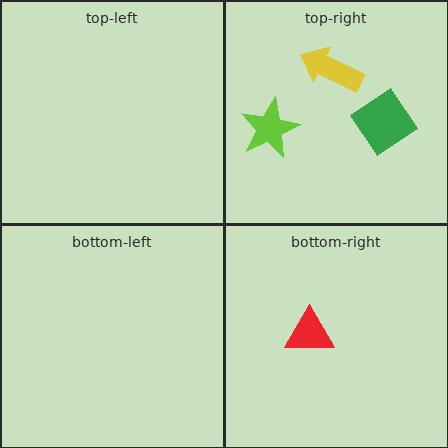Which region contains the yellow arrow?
The top-right region.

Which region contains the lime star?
The top-right region.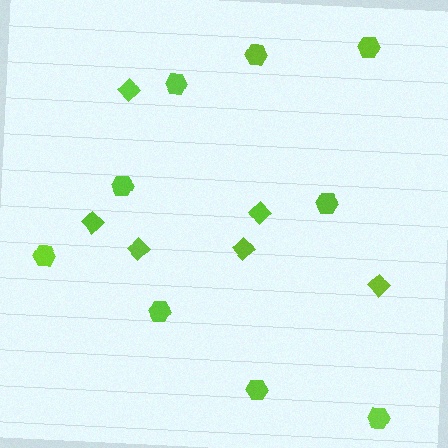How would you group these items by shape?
There are 2 groups: one group of hexagons (9) and one group of diamonds (6).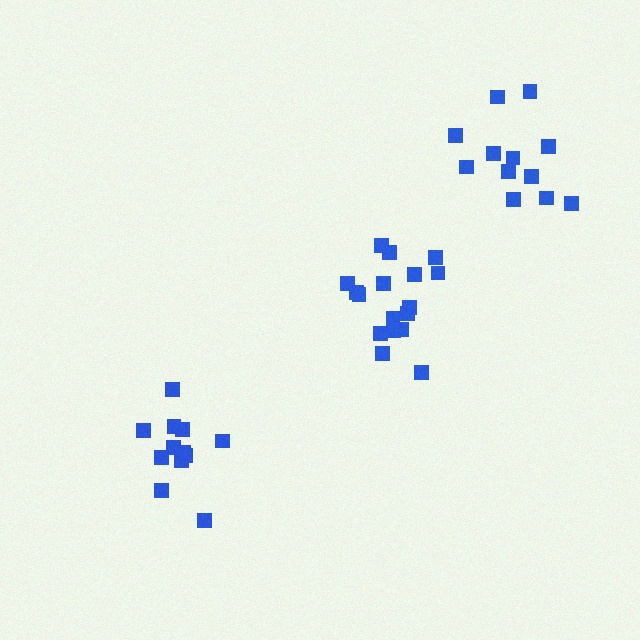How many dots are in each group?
Group 1: 12 dots, Group 2: 17 dots, Group 3: 12 dots (41 total).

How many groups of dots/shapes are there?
There are 3 groups.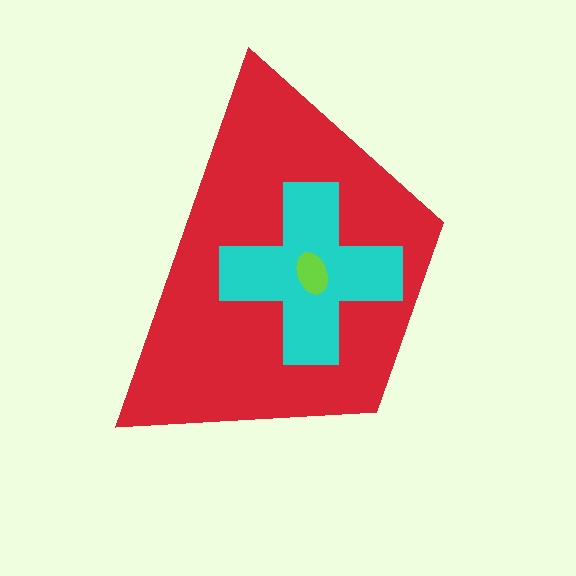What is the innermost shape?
The lime ellipse.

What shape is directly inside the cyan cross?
The lime ellipse.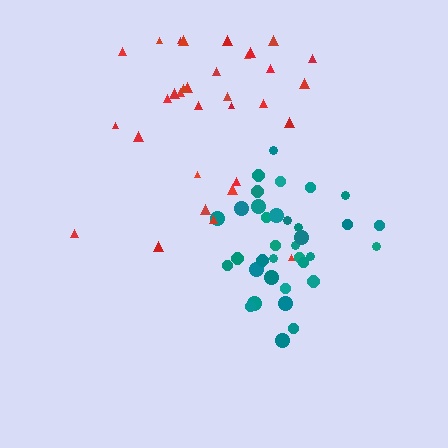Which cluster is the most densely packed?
Teal.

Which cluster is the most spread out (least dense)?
Red.